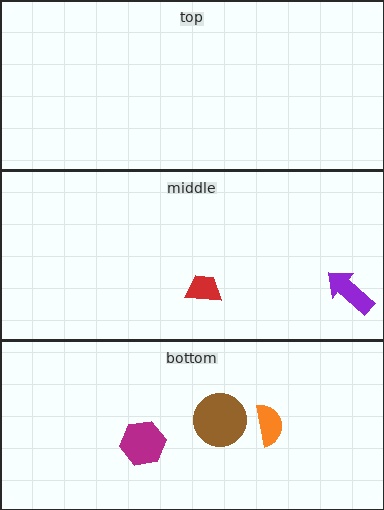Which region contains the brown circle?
The bottom region.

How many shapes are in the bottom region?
3.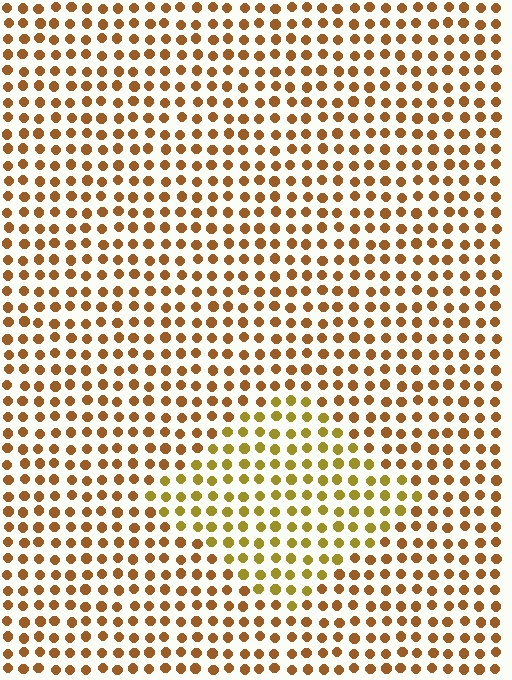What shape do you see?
I see a diamond.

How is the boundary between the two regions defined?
The boundary is defined purely by a slight shift in hue (about 27 degrees). Spacing, size, and orientation are identical on both sides.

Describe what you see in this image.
The image is filled with small brown elements in a uniform arrangement. A diamond-shaped region is visible where the elements are tinted to a slightly different hue, forming a subtle color boundary.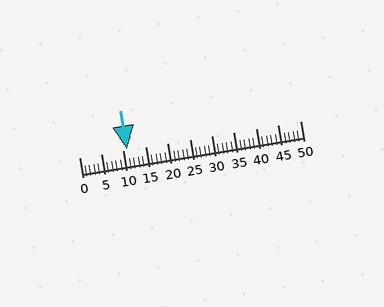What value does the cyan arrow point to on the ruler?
The cyan arrow points to approximately 11.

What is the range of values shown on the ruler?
The ruler shows values from 0 to 50.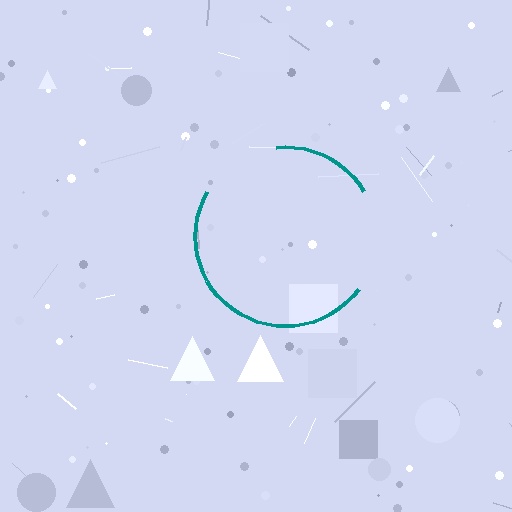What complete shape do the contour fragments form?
The contour fragments form a circle.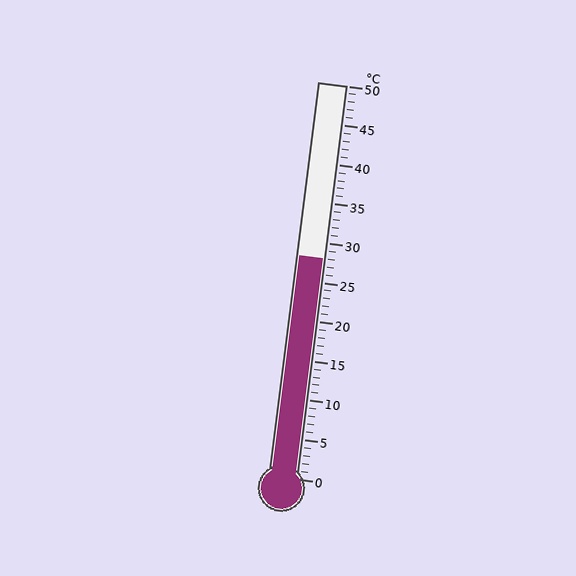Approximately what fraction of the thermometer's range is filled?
The thermometer is filled to approximately 55% of its range.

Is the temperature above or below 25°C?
The temperature is above 25°C.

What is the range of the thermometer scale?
The thermometer scale ranges from 0°C to 50°C.